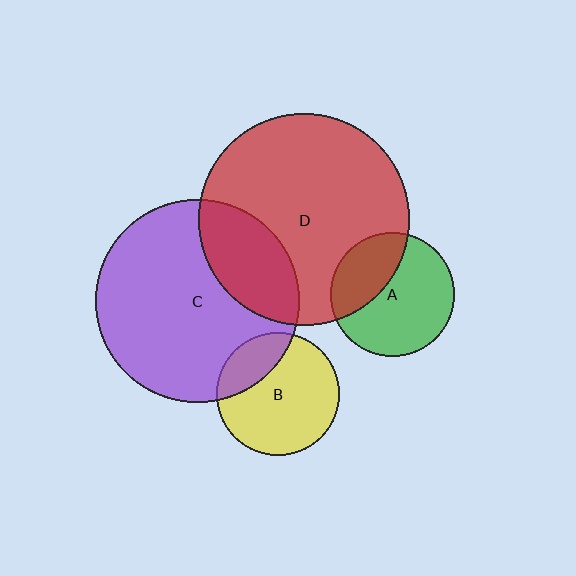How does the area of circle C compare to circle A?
Approximately 2.7 times.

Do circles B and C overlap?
Yes.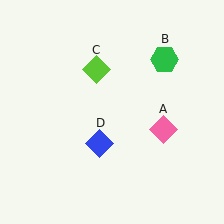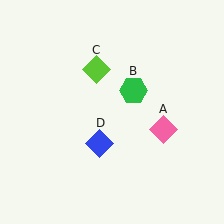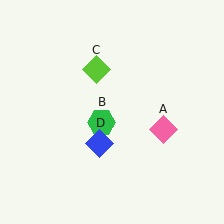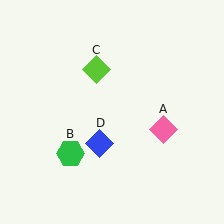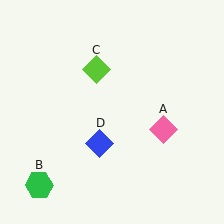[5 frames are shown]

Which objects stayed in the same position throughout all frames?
Pink diamond (object A) and lime diamond (object C) and blue diamond (object D) remained stationary.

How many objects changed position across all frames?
1 object changed position: green hexagon (object B).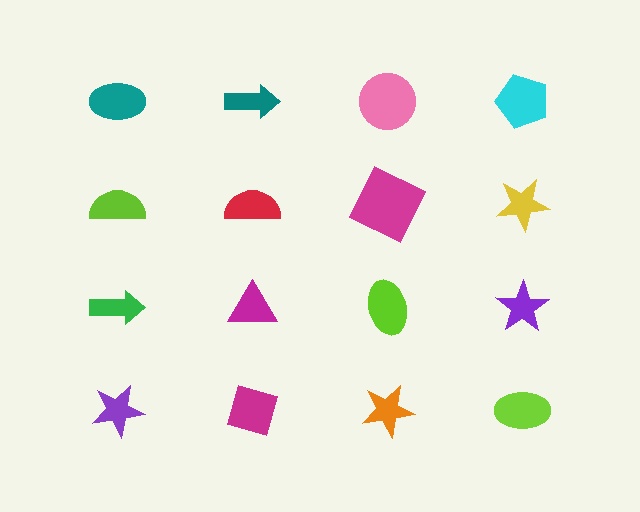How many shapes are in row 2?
4 shapes.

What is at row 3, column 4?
A purple star.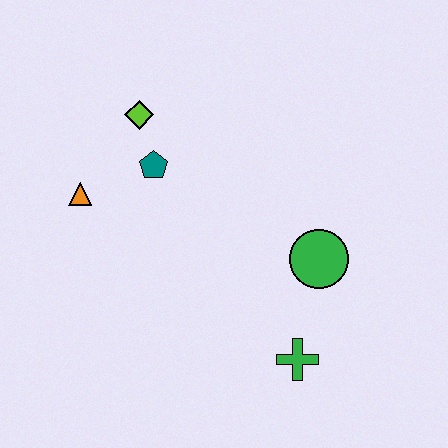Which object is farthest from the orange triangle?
The green cross is farthest from the orange triangle.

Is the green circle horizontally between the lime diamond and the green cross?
No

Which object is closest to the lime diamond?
The teal pentagon is closest to the lime diamond.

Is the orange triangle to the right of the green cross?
No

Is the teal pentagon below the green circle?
No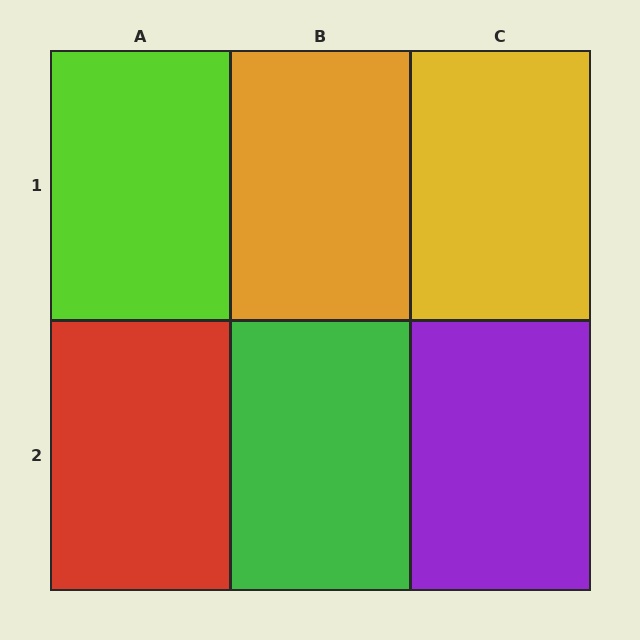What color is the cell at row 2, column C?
Purple.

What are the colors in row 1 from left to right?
Lime, orange, yellow.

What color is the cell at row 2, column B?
Green.